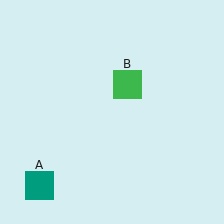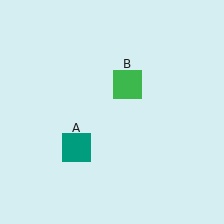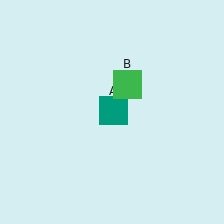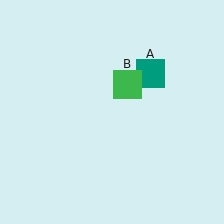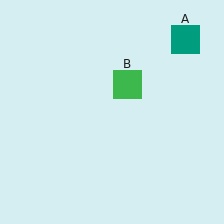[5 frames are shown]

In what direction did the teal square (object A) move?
The teal square (object A) moved up and to the right.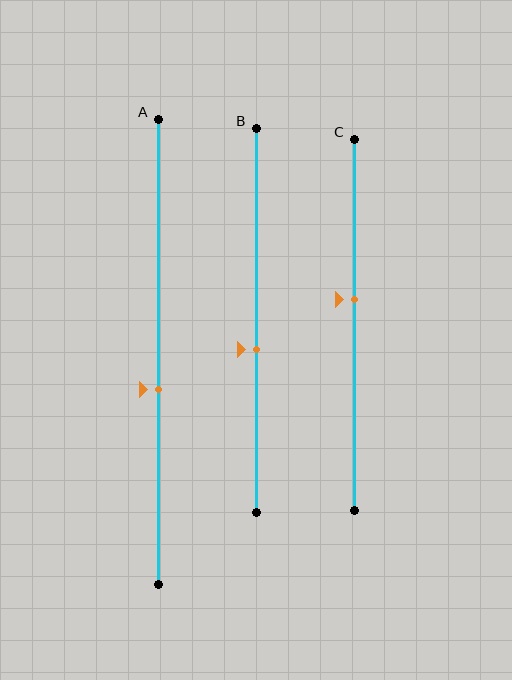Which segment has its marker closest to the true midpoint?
Segment C has its marker closest to the true midpoint.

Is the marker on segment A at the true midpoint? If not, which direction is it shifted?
No, the marker on segment A is shifted downward by about 8% of the segment length.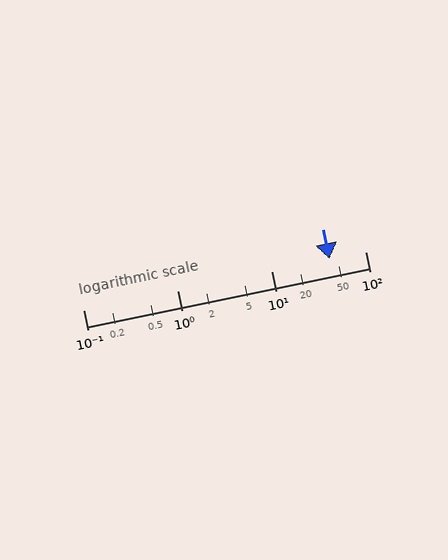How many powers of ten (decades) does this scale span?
The scale spans 3 decades, from 0.1 to 100.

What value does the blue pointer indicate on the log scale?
The pointer indicates approximately 42.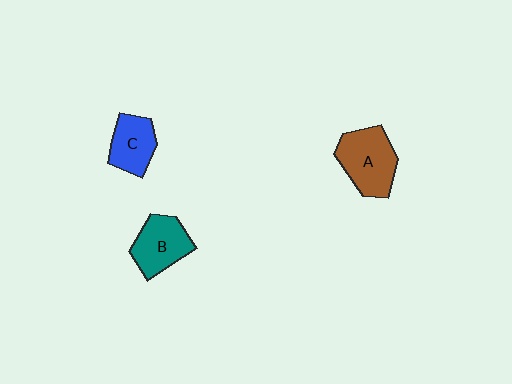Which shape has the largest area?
Shape A (brown).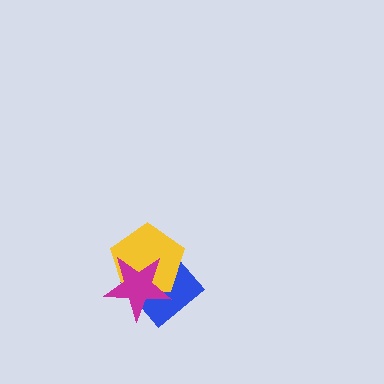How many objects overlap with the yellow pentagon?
2 objects overlap with the yellow pentagon.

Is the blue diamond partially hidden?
Yes, it is partially covered by another shape.